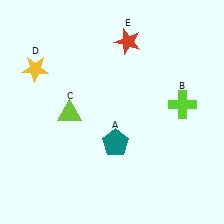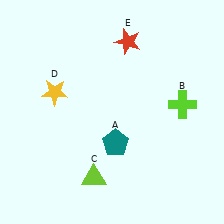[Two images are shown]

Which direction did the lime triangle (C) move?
The lime triangle (C) moved down.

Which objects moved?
The objects that moved are: the lime triangle (C), the yellow star (D).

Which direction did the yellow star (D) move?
The yellow star (D) moved down.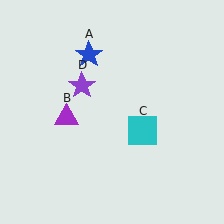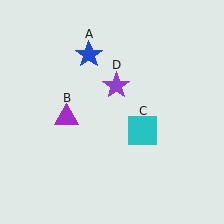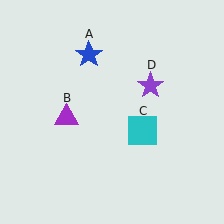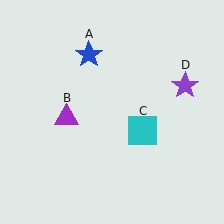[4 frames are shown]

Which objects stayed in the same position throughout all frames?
Blue star (object A) and purple triangle (object B) and cyan square (object C) remained stationary.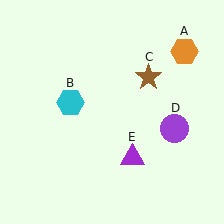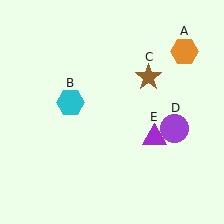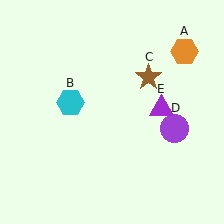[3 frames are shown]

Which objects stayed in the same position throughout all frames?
Orange hexagon (object A) and cyan hexagon (object B) and brown star (object C) and purple circle (object D) remained stationary.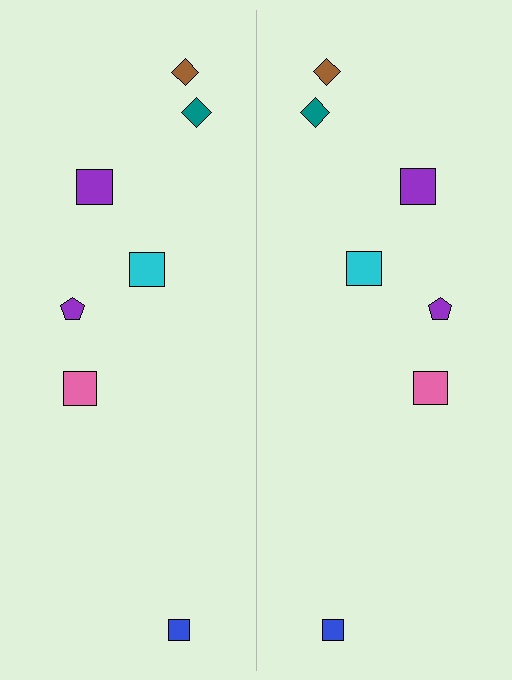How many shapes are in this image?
There are 14 shapes in this image.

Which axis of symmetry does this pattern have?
The pattern has a vertical axis of symmetry running through the center of the image.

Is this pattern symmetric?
Yes, this pattern has bilateral (reflection) symmetry.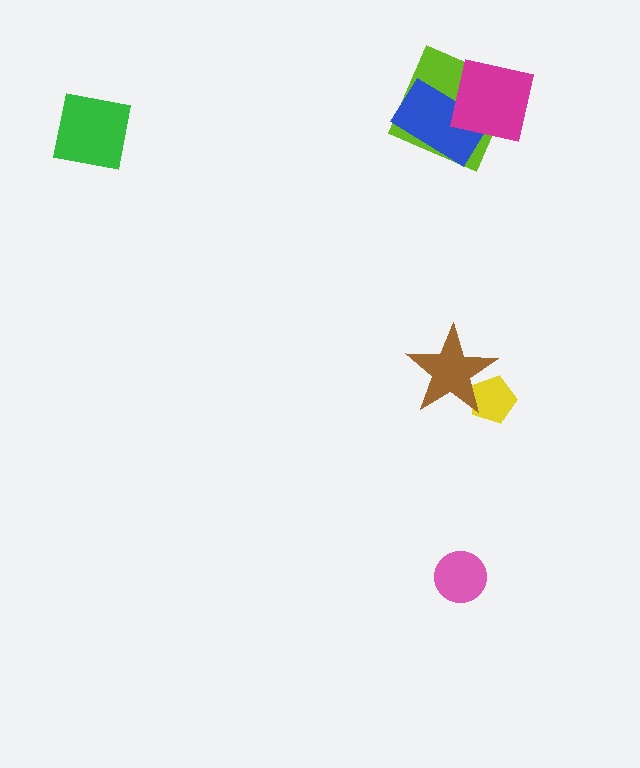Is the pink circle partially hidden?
No, no other shape covers it.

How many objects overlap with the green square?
0 objects overlap with the green square.